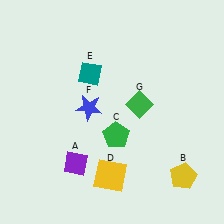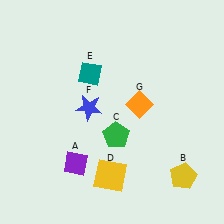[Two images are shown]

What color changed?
The diamond (G) changed from green in Image 1 to orange in Image 2.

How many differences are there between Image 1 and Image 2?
There is 1 difference between the two images.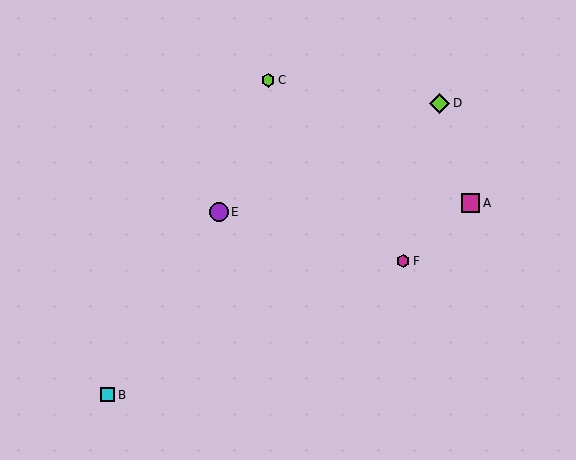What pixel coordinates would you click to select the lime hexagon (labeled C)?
Click at (268, 80) to select the lime hexagon C.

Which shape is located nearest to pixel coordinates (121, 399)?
The cyan square (labeled B) at (108, 395) is nearest to that location.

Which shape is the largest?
The lime diamond (labeled D) is the largest.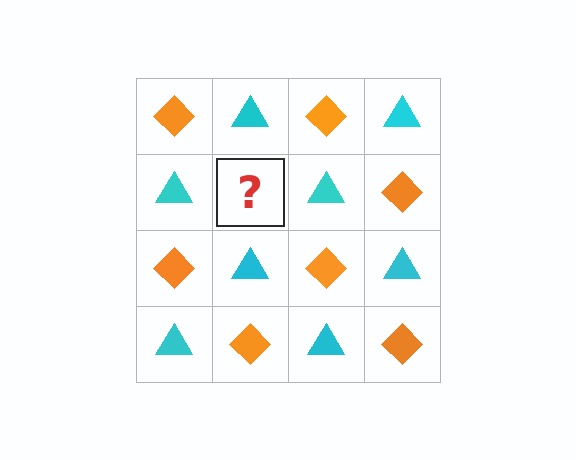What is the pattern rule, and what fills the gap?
The rule is that it alternates orange diamond and cyan triangle in a checkerboard pattern. The gap should be filled with an orange diamond.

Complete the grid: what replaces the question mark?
The question mark should be replaced with an orange diamond.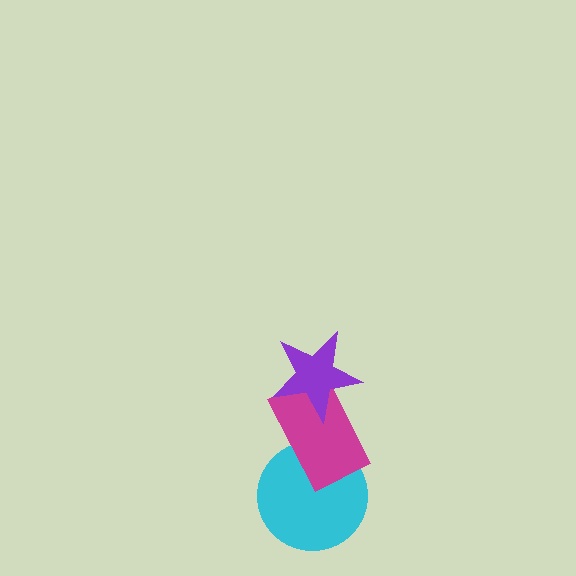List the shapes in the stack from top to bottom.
From top to bottom: the purple star, the magenta rectangle, the cyan circle.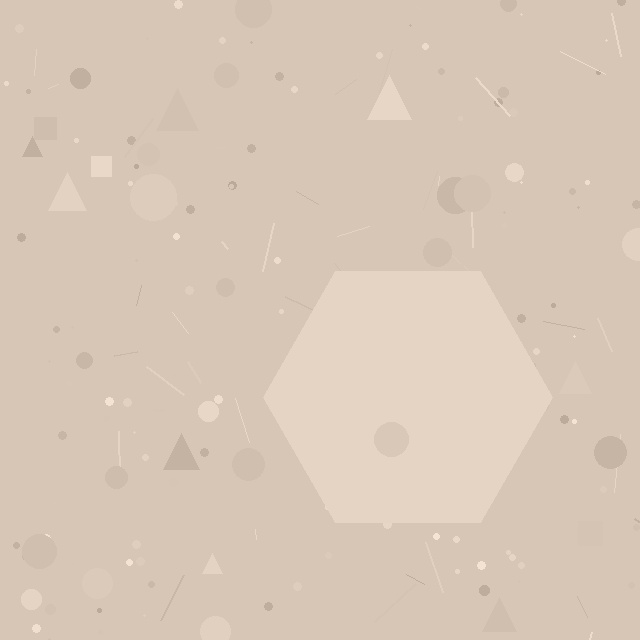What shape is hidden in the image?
A hexagon is hidden in the image.